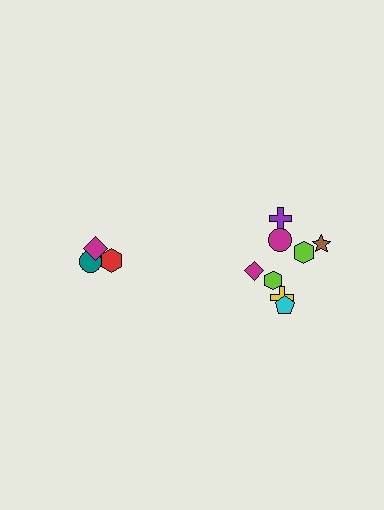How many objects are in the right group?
There are 8 objects.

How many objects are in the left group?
There are 3 objects.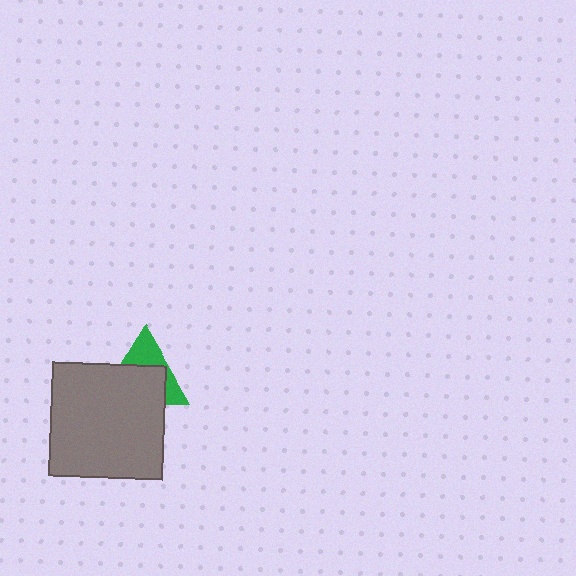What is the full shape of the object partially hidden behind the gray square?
The partially hidden object is a green triangle.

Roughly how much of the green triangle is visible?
A small part of it is visible (roughly 40%).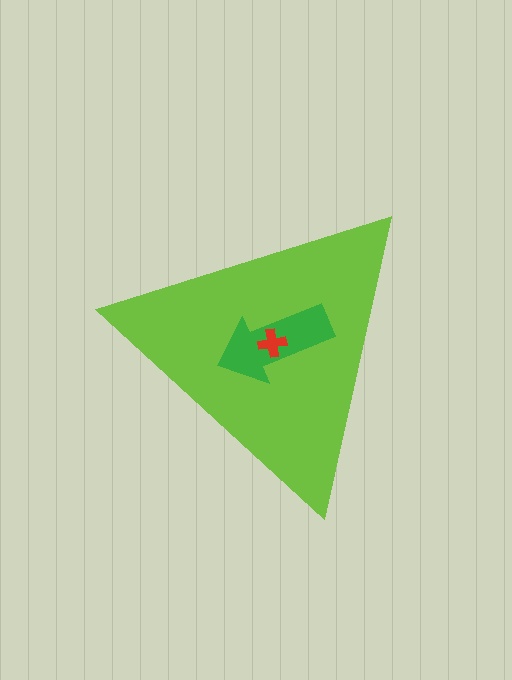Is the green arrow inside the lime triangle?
Yes.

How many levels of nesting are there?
3.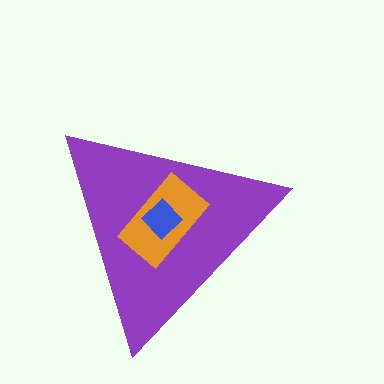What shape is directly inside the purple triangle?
The orange rectangle.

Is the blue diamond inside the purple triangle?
Yes.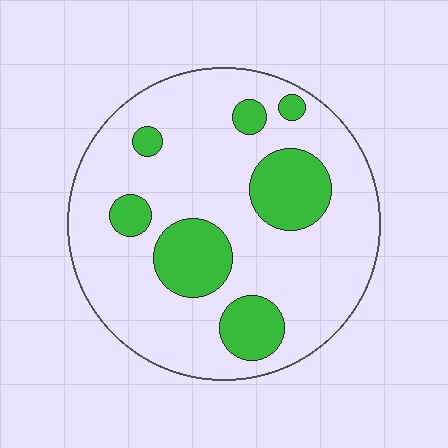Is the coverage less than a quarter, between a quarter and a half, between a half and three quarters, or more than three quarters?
Less than a quarter.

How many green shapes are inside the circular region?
7.